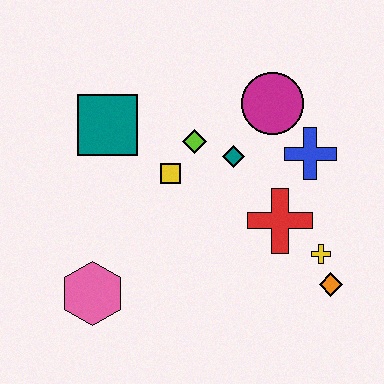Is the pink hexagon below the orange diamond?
Yes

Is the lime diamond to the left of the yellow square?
No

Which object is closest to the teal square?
The yellow square is closest to the teal square.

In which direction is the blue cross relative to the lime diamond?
The blue cross is to the right of the lime diamond.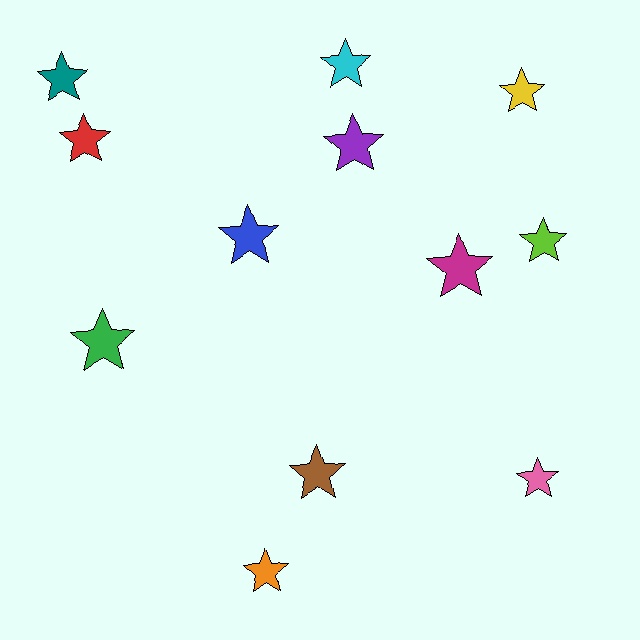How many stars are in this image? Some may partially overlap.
There are 12 stars.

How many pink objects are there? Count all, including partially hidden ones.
There is 1 pink object.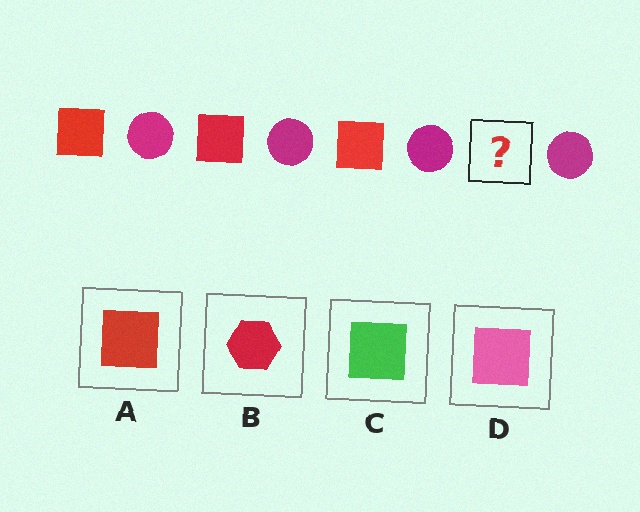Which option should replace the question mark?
Option A.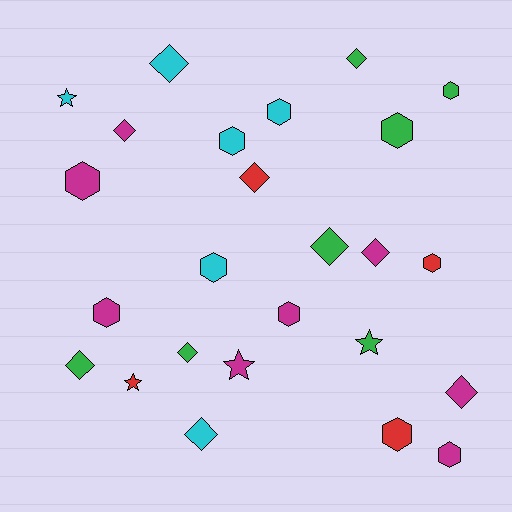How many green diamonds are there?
There are 4 green diamonds.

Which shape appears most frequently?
Hexagon, with 11 objects.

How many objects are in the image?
There are 25 objects.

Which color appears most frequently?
Magenta, with 8 objects.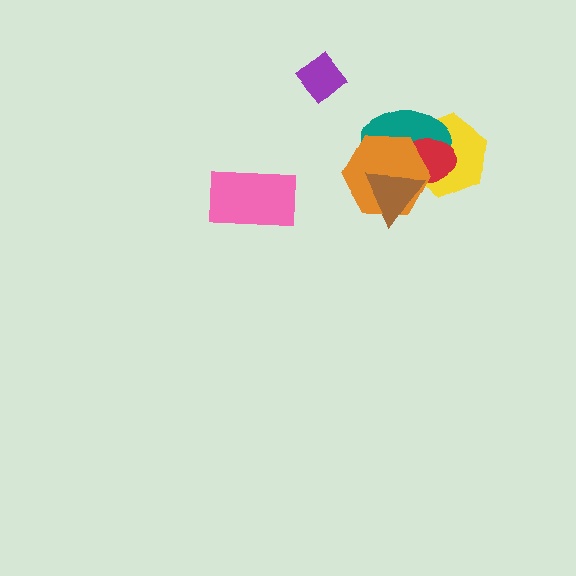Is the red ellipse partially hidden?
Yes, it is partially covered by another shape.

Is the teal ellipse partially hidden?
Yes, it is partially covered by another shape.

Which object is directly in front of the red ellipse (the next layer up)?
The orange hexagon is directly in front of the red ellipse.